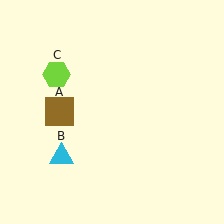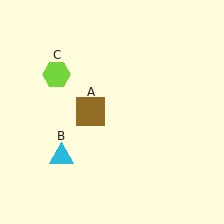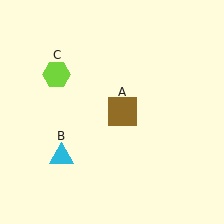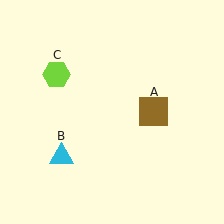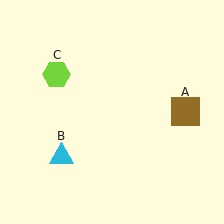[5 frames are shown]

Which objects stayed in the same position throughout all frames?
Cyan triangle (object B) and lime hexagon (object C) remained stationary.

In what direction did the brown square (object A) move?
The brown square (object A) moved right.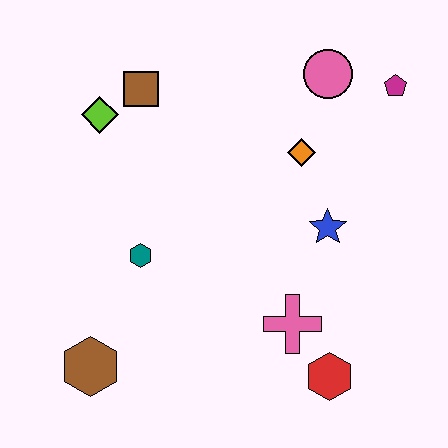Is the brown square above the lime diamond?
Yes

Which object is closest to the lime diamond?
The brown square is closest to the lime diamond.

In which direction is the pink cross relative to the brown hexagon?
The pink cross is to the right of the brown hexagon.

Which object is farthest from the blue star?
The brown hexagon is farthest from the blue star.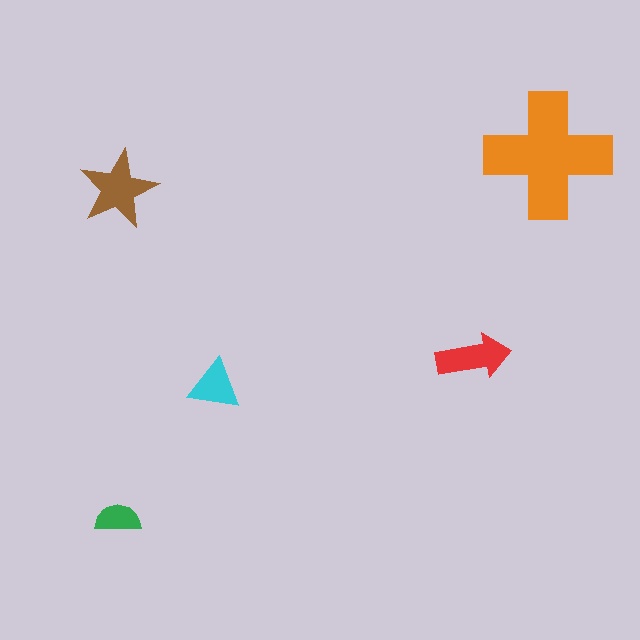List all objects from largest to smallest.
The orange cross, the brown star, the red arrow, the cyan triangle, the green semicircle.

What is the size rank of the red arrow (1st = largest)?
3rd.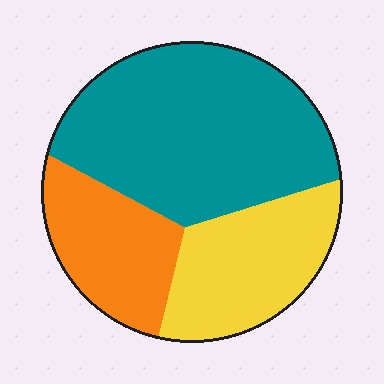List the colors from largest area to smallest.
From largest to smallest: teal, yellow, orange.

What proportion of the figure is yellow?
Yellow takes up between a sixth and a third of the figure.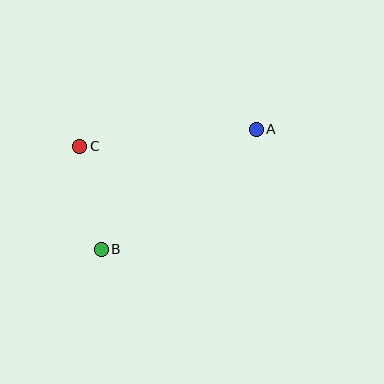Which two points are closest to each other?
Points B and C are closest to each other.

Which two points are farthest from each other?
Points A and B are farthest from each other.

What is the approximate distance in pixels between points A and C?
The distance between A and C is approximately 177 pixels.